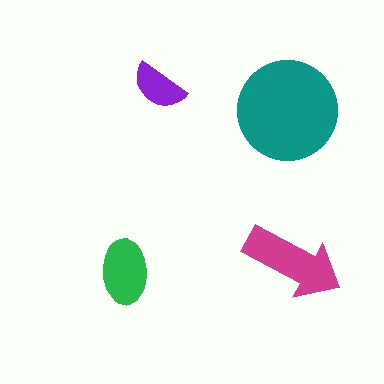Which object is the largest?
The teal circle.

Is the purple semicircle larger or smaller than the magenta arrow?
Smaller.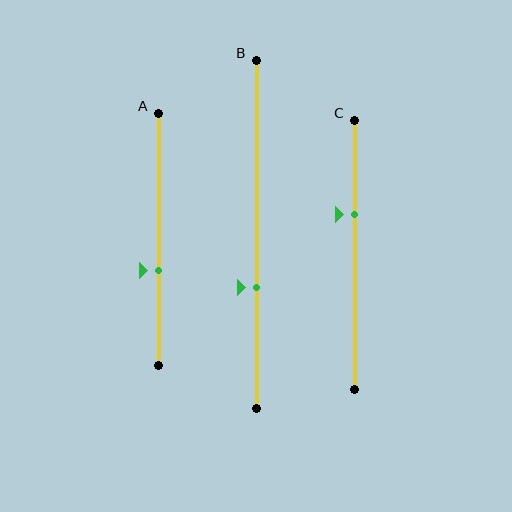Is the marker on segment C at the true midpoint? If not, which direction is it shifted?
No, the marker on segment C is shifted upward by about 15% of the segment length.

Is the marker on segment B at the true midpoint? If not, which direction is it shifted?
No, the marker on segment B is shifted downward by about 15% of the segment length.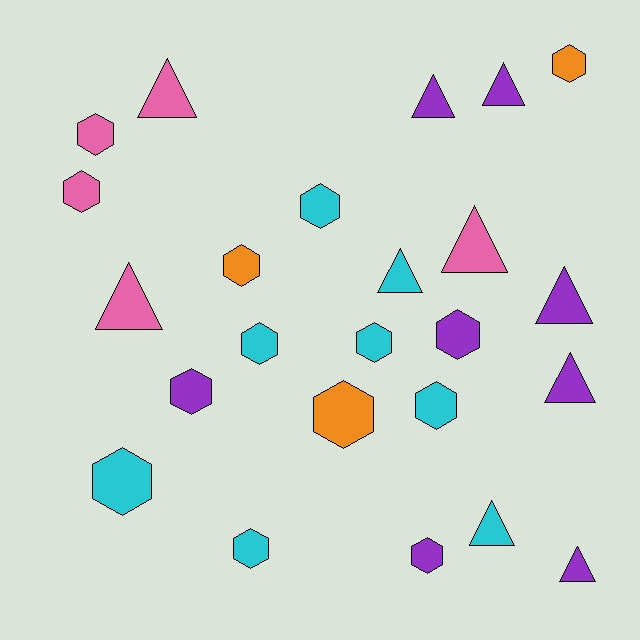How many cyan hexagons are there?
There are 6 cyan hexagons.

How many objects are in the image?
There are 24 objects.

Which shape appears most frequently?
Hexagon, with 14 objects.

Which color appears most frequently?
Purple, with 8 objects.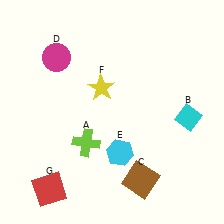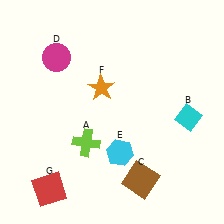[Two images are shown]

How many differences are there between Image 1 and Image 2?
There is 1 difference between the two images.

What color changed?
The star (F) changed from yellow in Image 1 to orange in Image 2.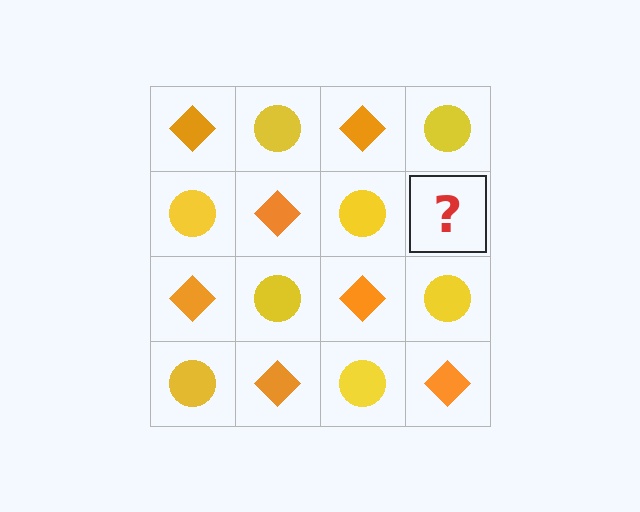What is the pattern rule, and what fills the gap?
The rule is that it alternates orange diamond and yellow circle in a checkerboard pattern. The gap should be filled with an orange diamond.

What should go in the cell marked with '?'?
The missing cell should contain an orange diamond.